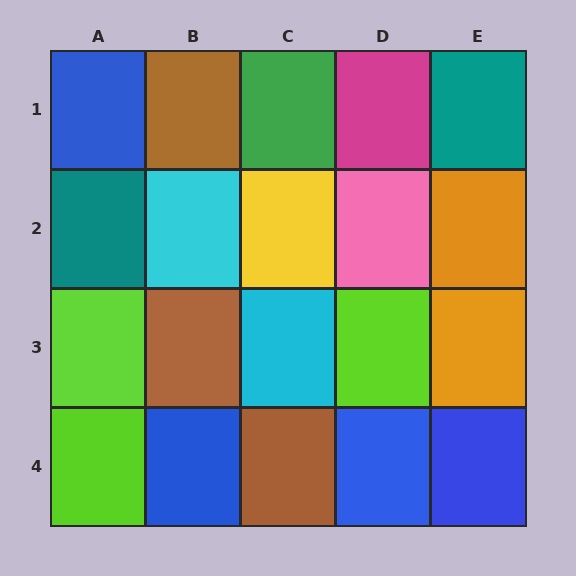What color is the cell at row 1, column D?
Magenta.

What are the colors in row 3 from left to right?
Lime, brown, cyan, lime, orange.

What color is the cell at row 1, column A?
Blue.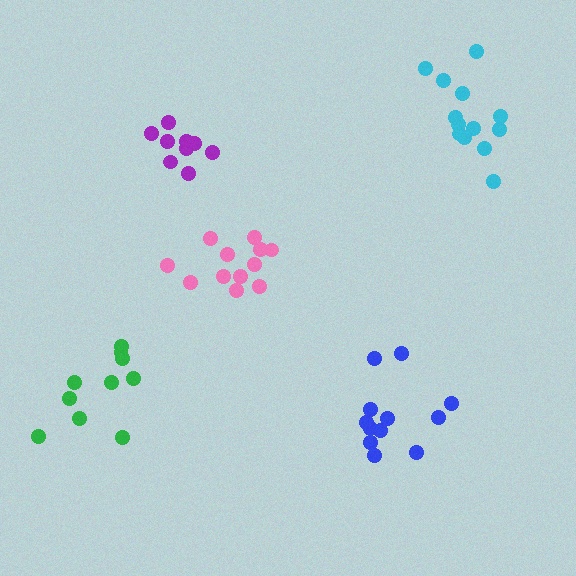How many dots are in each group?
Group 1: 10 dots, Group 2: 12 dots, Group 3: 9 dots, Group 4: 13 dots, Group 5: 12 dots (56 total).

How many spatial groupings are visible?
There are 5 spatial groupings.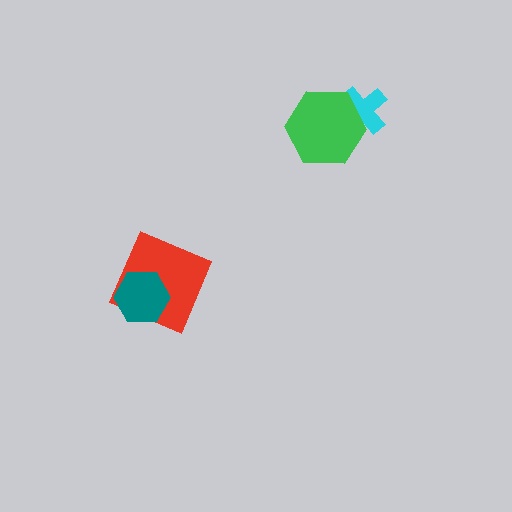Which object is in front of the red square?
The teal hexagon is in front of the red square.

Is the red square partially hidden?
Yes, it is partially covered by another shape.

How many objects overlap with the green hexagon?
1 object overlaps with the green hexagon.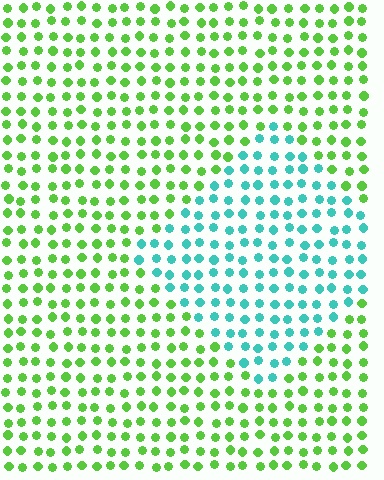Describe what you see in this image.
The image is filled with small lime elements in a uniform arrangement. A diamond-shaped region is visible where the elements are tinted to a slightly different hue, forming a subtle color boundary.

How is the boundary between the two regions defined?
The boundary is defined purely by a slight shift in hue (about 65 degrees). Spacing, size, and orientation are identical on both sides.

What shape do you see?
I see a diamond.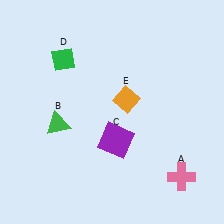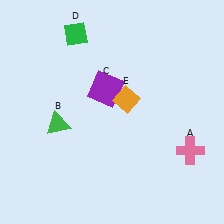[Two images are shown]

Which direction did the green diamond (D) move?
The green diamond (D) moved up.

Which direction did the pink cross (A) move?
The pink cross (A) moved up.